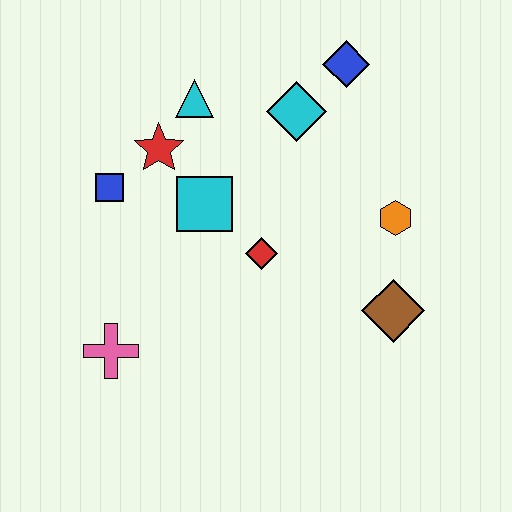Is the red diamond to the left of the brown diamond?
Yes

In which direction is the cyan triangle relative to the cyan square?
The cyan triangle is above the cyan square.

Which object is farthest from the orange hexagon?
The pink cross is farthest from the orange hexagon.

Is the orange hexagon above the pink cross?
Yes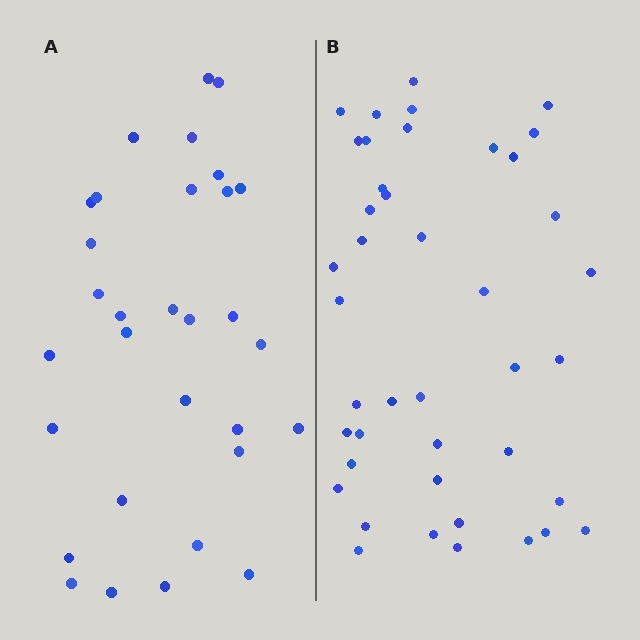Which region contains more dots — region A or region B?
Region B (the right region) has more dots.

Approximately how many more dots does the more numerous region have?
Region B has roughly 12 or so more dots than region A.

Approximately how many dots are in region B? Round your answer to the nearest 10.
About 40 dots. (The exact count is 42, which rounds to 40.)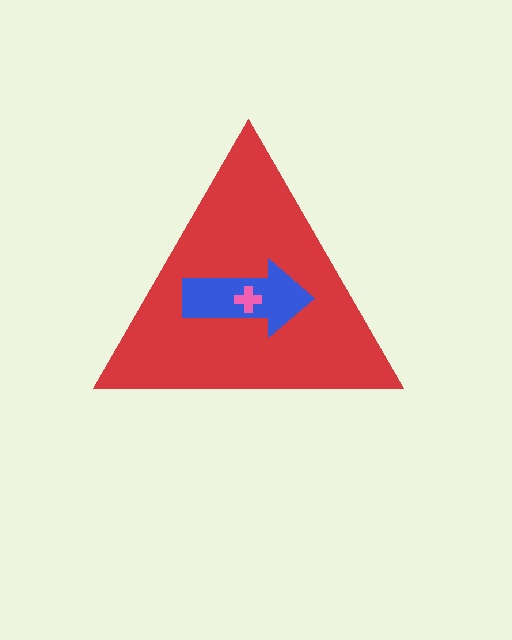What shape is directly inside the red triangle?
The blue arrow.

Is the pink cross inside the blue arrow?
Yes.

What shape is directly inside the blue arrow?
The pink cross.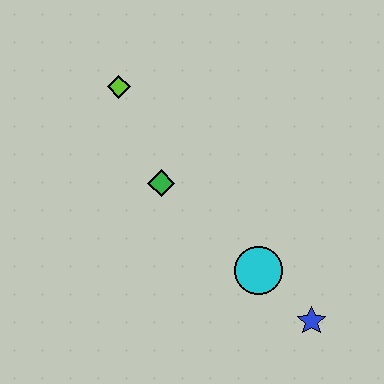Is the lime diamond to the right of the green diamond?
No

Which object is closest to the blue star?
The cyan circle is closest to the blue star.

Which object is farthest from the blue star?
The lime diamond is farthest from the blue star.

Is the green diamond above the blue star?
Yes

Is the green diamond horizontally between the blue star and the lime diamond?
Yes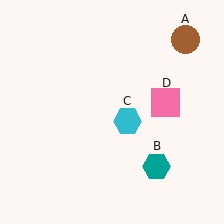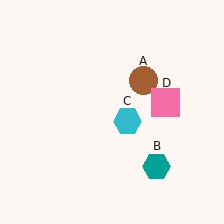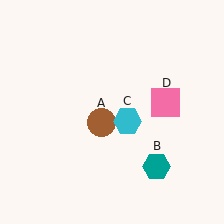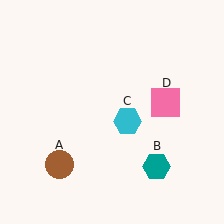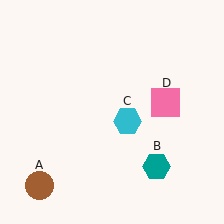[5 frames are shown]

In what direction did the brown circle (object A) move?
The brown circle (object A) moved down and to the left.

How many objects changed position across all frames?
1 object changed position: brown circle (object A).